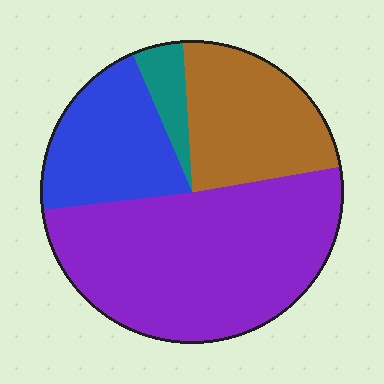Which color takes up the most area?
Purple, at roughly 50%.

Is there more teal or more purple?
Purple.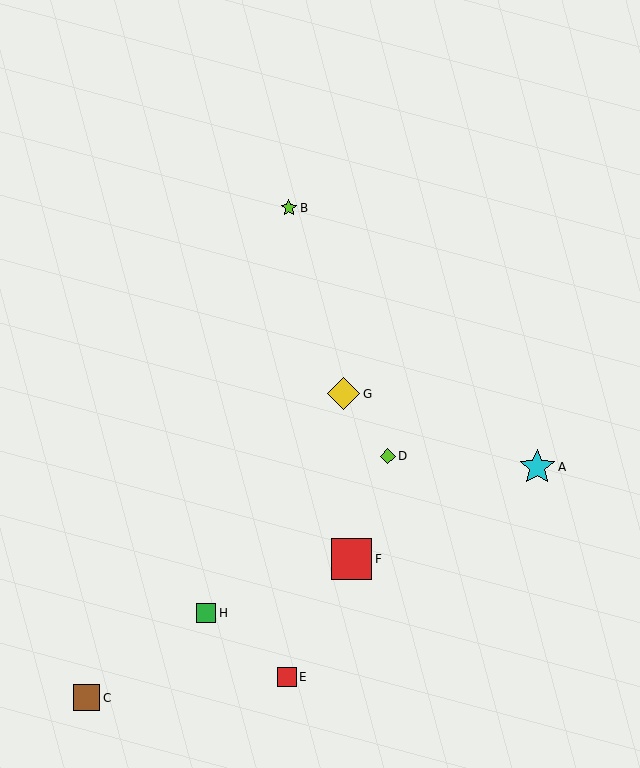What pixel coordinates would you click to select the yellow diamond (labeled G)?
Click at (344, 394) to select the yellow diamond G.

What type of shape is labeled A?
Shape A is a cyan star.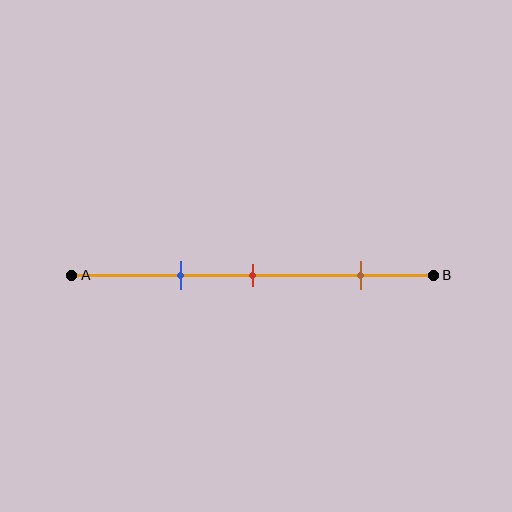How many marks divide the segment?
There are 3 marks dividing the segment.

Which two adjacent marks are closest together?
The blue and red marks are the closest adjacent pair.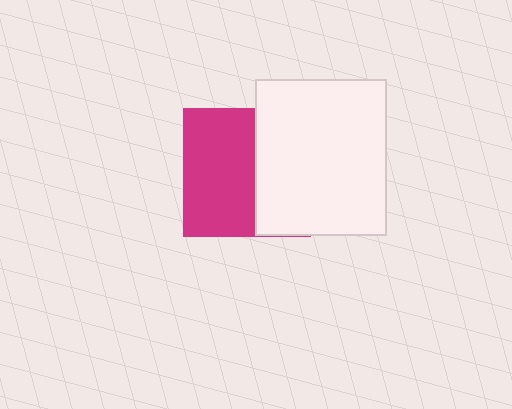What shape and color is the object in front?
The object in front is a white rectangle.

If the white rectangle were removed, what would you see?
You would see the complete magenta square.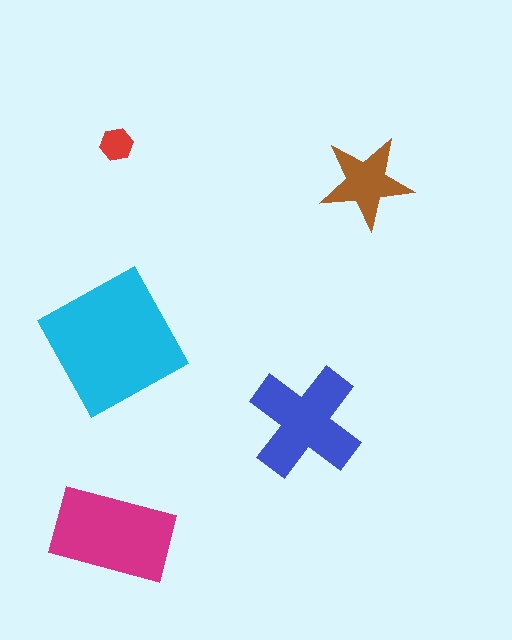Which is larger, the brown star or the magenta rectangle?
The magenta rectangle.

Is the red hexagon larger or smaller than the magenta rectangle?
Smaller.